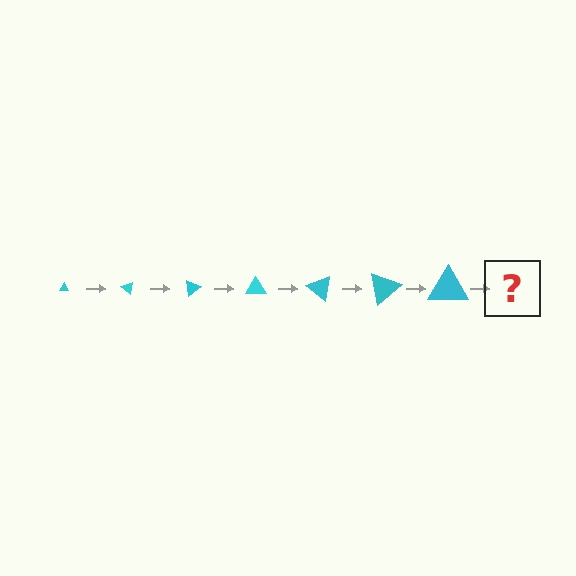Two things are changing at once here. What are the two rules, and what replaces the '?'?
The two rules are that the triangle grows larger each step and it rotates 40 degrees each step. The '?' should be a triangle, larger than the previous one and rotated 280 degrees from the start.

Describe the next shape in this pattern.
It should be a triangle, larger than the previous one and rotated 280 degrees from the start.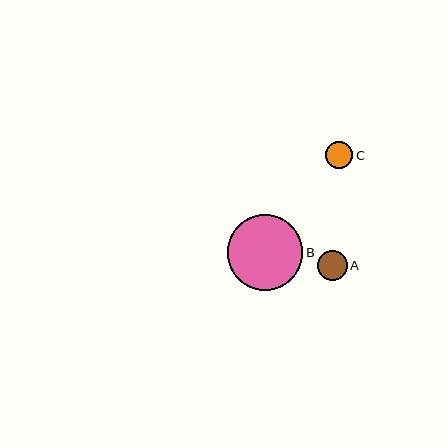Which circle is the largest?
Circle B is the largest with a size of approximately 75 pixels.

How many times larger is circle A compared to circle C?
Circle A is approximately 1.1 times the size of circle C.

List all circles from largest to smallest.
From largest to smallest: B, A, C.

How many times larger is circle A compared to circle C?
Circle A is approximately 1.1 times the size of circle C.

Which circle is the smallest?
Circle C is the smallest with a size of approximately 27 pixels.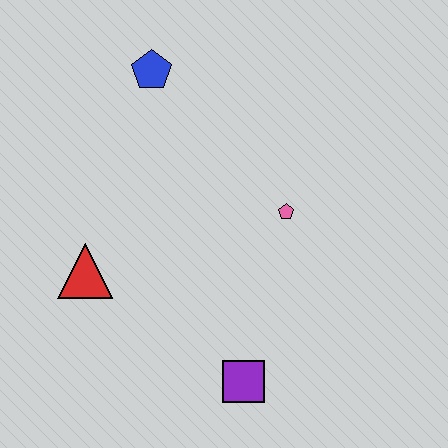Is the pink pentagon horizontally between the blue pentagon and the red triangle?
No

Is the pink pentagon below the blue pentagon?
Yes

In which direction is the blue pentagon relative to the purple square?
The blue pentagon is above the purple square.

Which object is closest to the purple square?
The pink pentagon is closest to the purple square.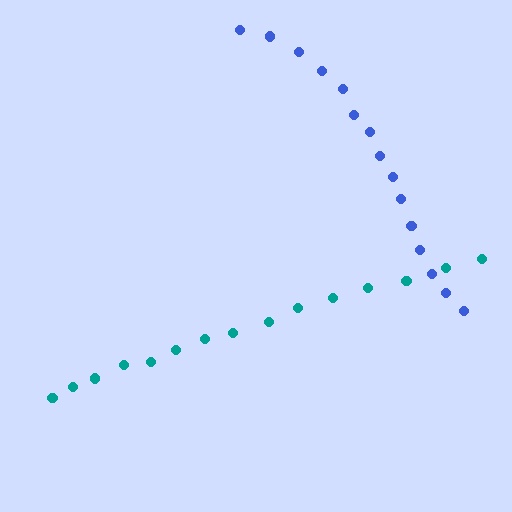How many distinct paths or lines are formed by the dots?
There are 2 distinct paths.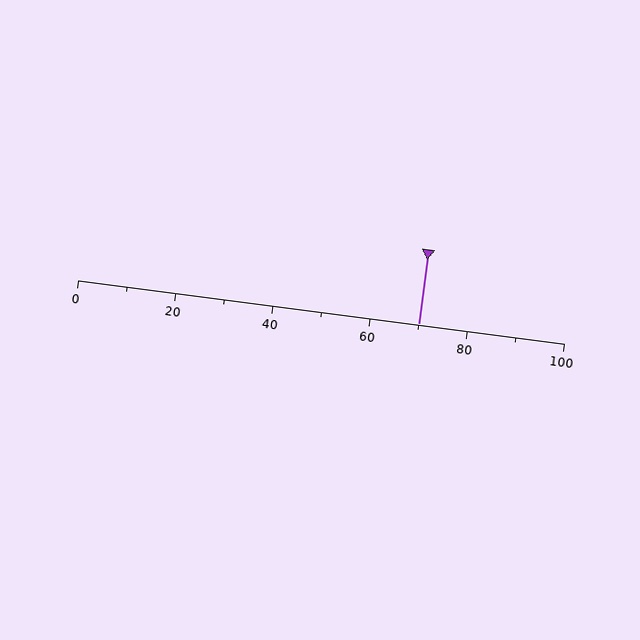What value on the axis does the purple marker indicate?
The marker indicates approximately 70.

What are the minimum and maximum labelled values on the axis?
The axis runs from 0 to 100.